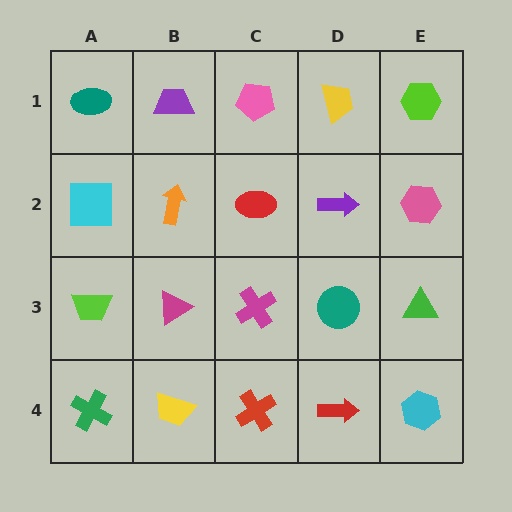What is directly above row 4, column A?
A lime trapezoid.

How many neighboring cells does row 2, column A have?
3.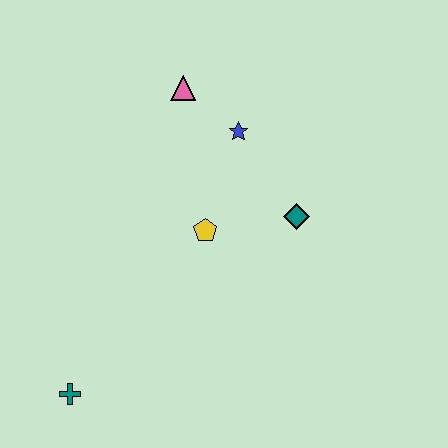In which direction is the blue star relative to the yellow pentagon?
The blue star is above the yellow pentagon.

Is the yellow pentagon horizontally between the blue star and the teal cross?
Yes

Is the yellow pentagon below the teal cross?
No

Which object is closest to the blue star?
The pink triangle is closest to the blue star.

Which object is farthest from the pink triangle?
The teal cross is farthest from the pink triangle.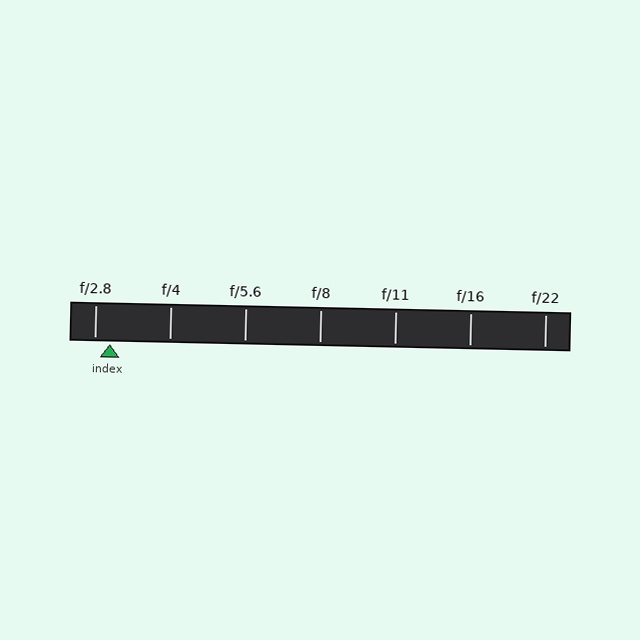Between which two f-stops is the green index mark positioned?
The index mark is between f/2.8 and f/4.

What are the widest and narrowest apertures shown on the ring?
The widest aperture shown is f/2.8 and the narrowest is f/22.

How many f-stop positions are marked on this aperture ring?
There are 7 f-stop positions marked.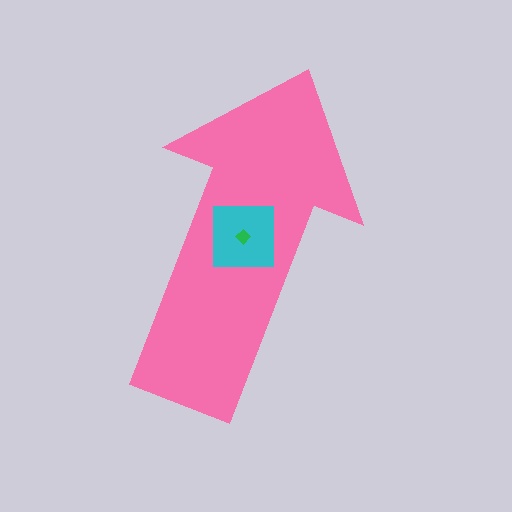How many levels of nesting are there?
3.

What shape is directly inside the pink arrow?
The cyan square.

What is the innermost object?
The green diamond.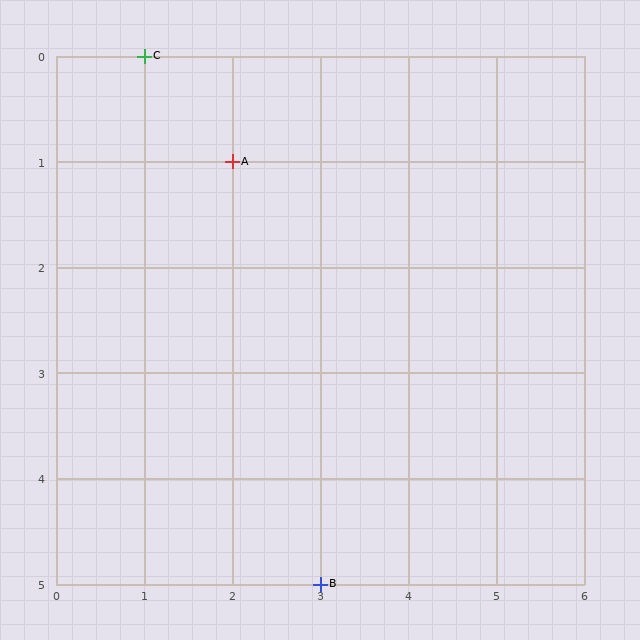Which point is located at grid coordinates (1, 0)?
Point C is at (1, 0).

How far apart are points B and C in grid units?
Points B and C are 2 columns and 5 rows apart (about 5.4 grid units diagonally).